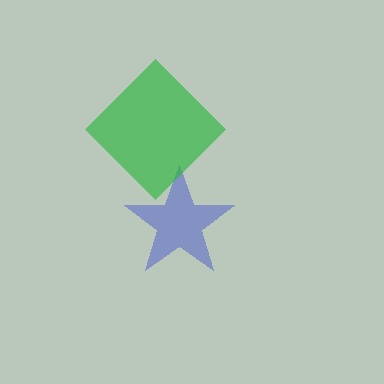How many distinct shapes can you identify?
There are 2 distinct shapes: a blue star, a green diamond.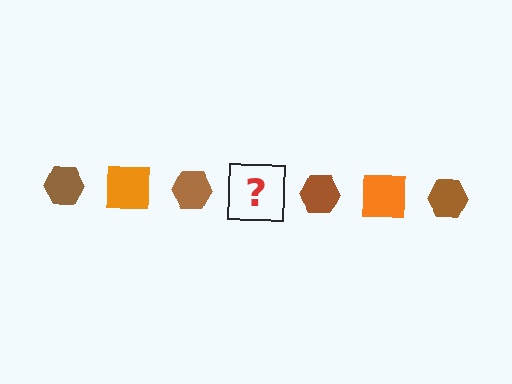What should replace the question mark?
The question mark should be replaced with an orange square.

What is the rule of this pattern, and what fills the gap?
The rule is that the pattern alternates between brown hexagon and orange square. The gap should be filled with an orange square.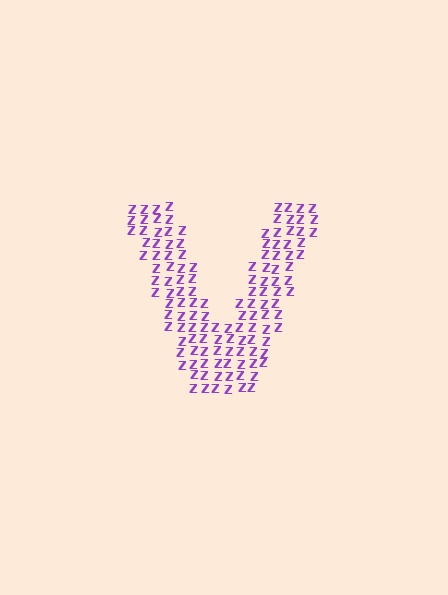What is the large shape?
The large shape is the letter V.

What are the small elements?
The small elements are letter Z's.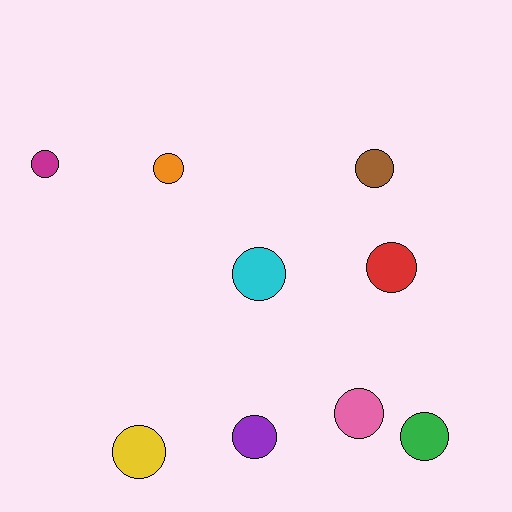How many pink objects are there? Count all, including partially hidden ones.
There is 1 pink object.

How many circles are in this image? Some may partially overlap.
There are 9 circles.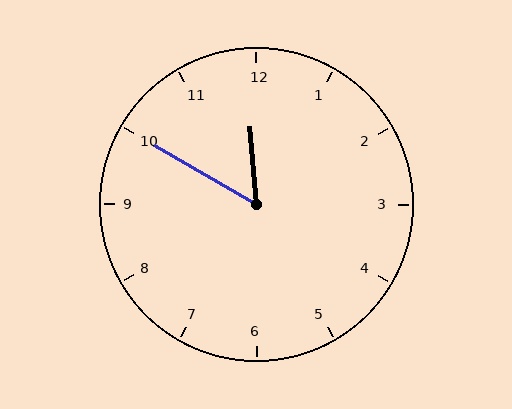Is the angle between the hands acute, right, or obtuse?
It is acute.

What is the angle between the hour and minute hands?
Approximately 55 degrees.